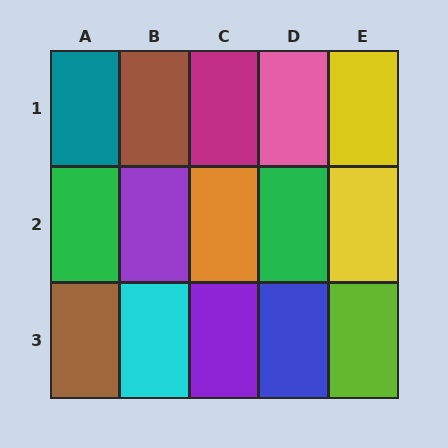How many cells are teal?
1 cell is teal.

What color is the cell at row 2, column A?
Green.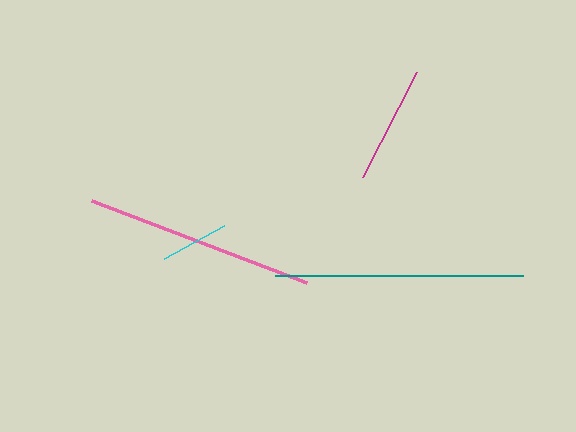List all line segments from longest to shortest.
From longest to shortest: teal, pink, magenta, cyan.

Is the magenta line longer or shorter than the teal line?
The teal line is longer than the magenta line.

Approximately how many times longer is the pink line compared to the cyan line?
The pink line is approximately 3.3 times the length of the cyan line.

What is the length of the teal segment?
The teal segment is approximately 249 pixels long.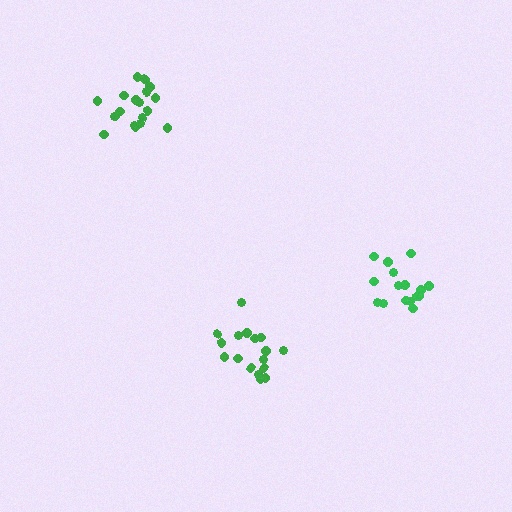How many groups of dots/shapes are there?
There are 3 groups.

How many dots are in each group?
Group 1: 18 dots, Group 2: 19 dots, Group 3: 17 dots (54 total).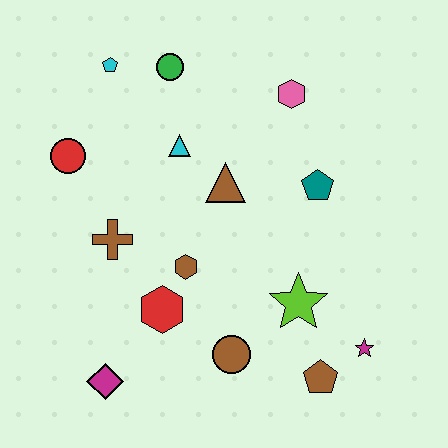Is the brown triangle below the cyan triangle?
Yes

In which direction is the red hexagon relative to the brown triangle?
The red hexagon is below the brown triangle.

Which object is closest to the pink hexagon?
The teal pentagon is closest to the pink hexagon.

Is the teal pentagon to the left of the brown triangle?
No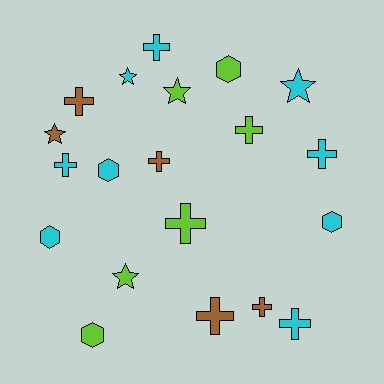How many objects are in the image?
There are 20 objects.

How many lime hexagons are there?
There are 2 lime hexagons.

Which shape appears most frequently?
Cross, with 10 objects.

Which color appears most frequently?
Cyan, with 9 objects.